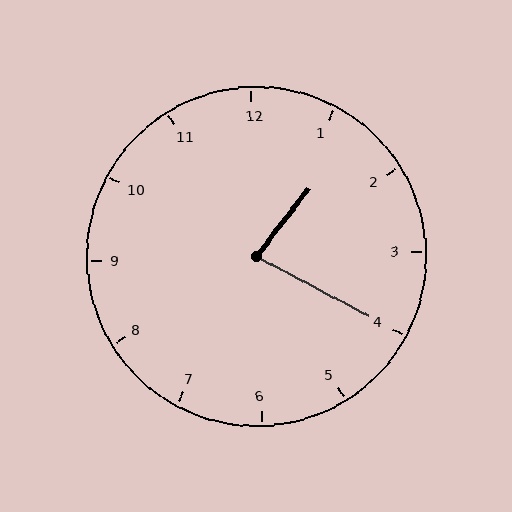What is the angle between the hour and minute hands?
Approximately 80 degrees.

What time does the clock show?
1:20.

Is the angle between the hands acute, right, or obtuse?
It is acute.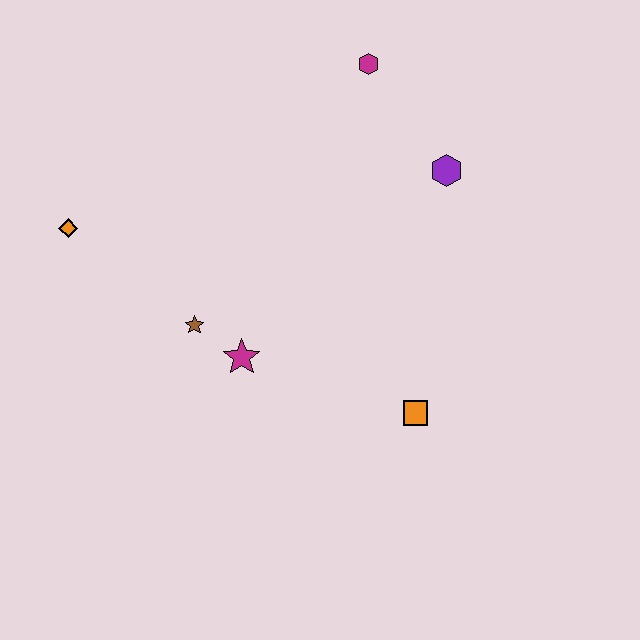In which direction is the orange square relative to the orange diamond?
The orange square is to the right of the orange diamond.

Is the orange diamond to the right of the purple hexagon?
No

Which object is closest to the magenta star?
The brown star is closest to the magenta star.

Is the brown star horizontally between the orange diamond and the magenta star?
Yes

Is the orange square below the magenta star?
Yes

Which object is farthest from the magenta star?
The magenta hexagon is farthest from the magenta star.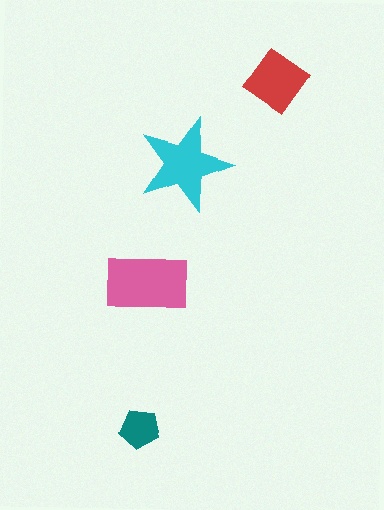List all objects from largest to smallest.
The pink rectangle, the cyan star, the red diamond, the teal pentagon.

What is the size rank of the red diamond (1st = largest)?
3rd.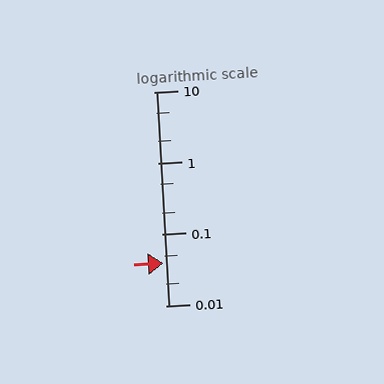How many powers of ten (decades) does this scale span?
The scale spans 3 decades, from 0.01 to 10.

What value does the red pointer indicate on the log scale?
The pointer indicates approximately 0.039.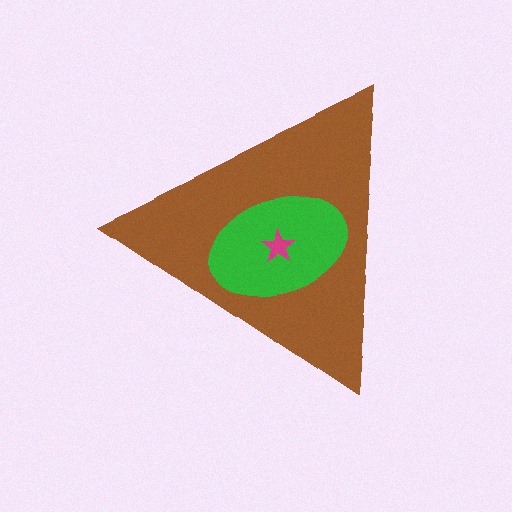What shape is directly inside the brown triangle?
The green ellipse.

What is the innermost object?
The magenta star.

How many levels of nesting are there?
3.